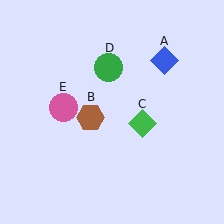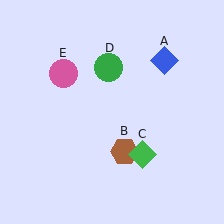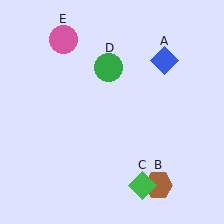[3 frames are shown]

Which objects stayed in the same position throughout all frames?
Blue diamond (object A) and green circle (object D) remained stationary.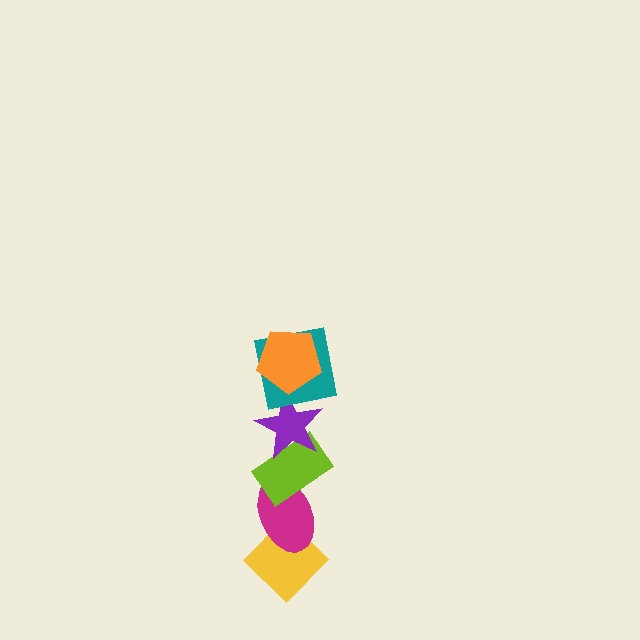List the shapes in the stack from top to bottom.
From top to bottom: the orange pentagon, the teal square, the purple star, the lime rectangle, the magenta ellipse, the yellow diamond.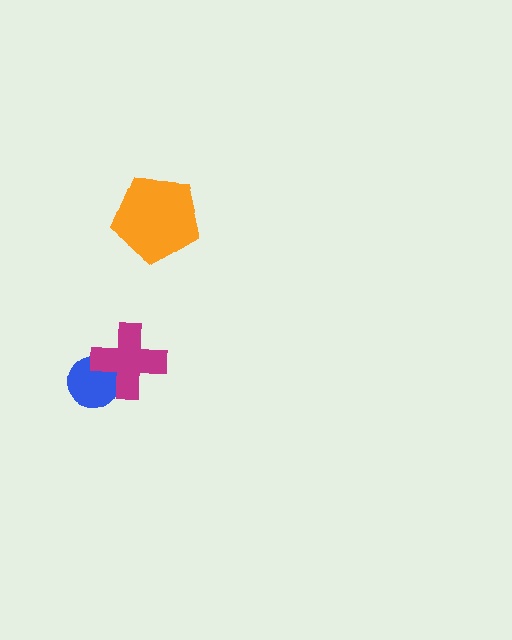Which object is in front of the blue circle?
The magenta cross is in front of the blue circle.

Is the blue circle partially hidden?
Yes, it is partially covered by another shape.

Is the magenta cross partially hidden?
No, no other shape covers it.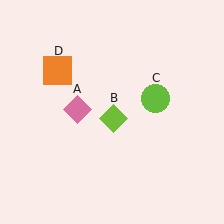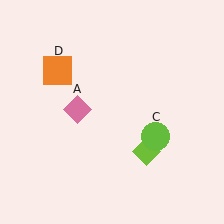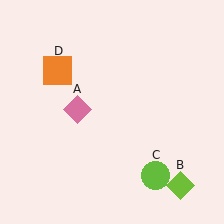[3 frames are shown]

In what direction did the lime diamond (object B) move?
The lime diamond (object B) moved down and to the right.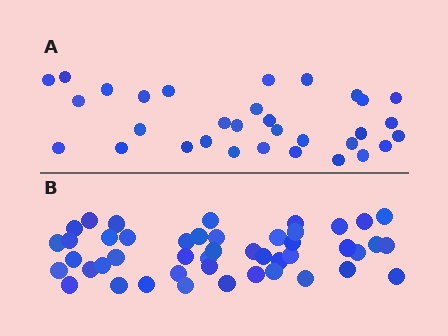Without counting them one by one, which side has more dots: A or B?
Region B (the bottom region) has more dots.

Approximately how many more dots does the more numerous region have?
Region B has approximately 15 more dots than region A.